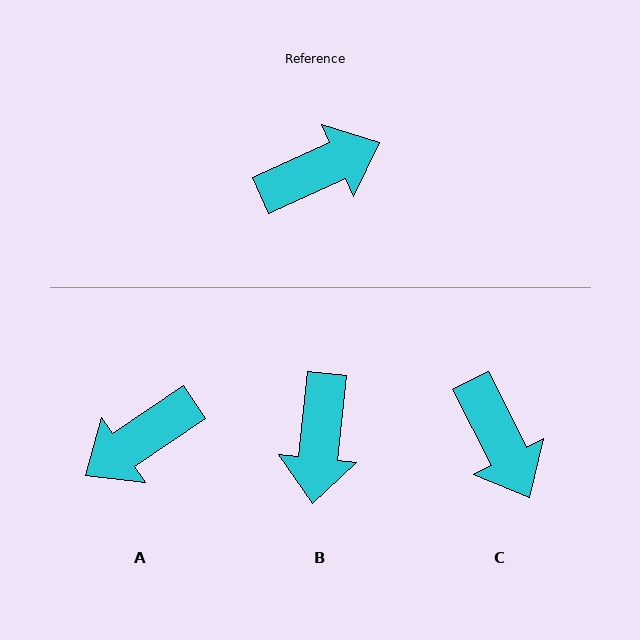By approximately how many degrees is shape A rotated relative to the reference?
Approximately 170 degrees clockwise.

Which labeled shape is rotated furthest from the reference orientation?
A, about 170 degrees away.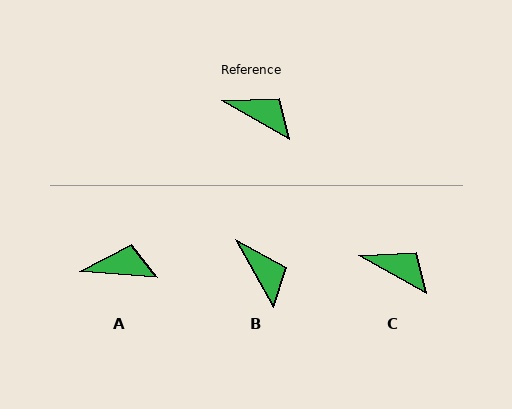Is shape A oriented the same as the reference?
No, it is off by about 25 degrees.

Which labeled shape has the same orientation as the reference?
C.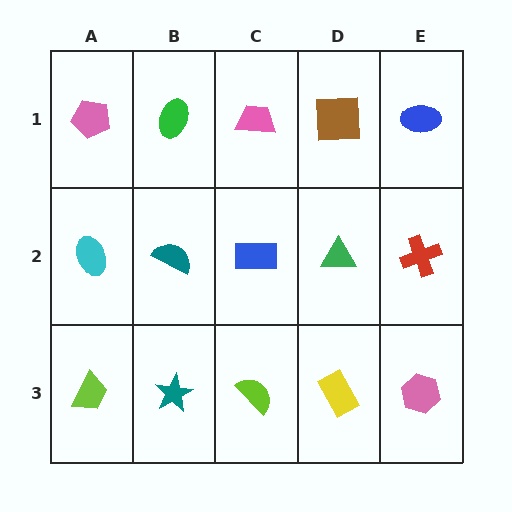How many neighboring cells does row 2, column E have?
3.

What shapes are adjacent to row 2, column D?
A brown square (row 1, column D), a yellow rectangle (row 3, column D), a blue rectangle (row 2, column C), a red cross (row 2, column E).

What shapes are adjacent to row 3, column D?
A green triangle (row 2, column D), a lime semicircle (row 3, column C), a pink hexagon (row 3, column E).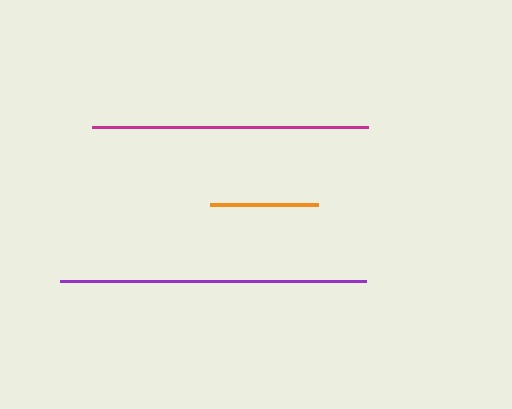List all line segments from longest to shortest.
From longest to shortest: purple, magenta, orange.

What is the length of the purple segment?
The purple segment is approximately 305 pixels long.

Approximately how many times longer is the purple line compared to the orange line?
The purple line is approximately 2.8 times the length of the orange line.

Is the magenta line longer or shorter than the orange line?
The magenta line is longer than the orange line.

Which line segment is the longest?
The purple line is the longest at approximately 305 pixels.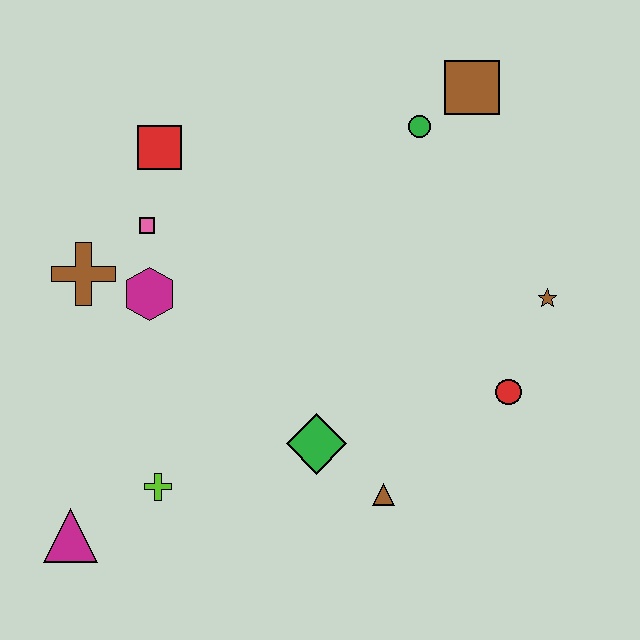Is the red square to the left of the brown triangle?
Yes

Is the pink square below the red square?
Yes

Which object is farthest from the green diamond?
The brown square is farthest from the green diamond.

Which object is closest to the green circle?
The brown square is closest to the green circle.